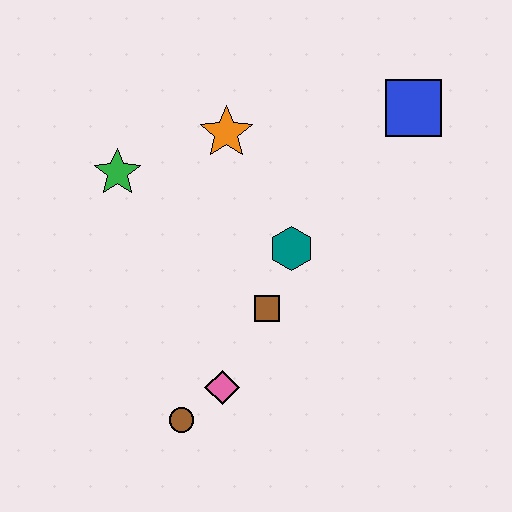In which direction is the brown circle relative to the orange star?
The brown circle is below the orange star.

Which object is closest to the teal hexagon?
The brown square is closest to the teal hexagon.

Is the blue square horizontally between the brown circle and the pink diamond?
No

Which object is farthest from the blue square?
The brown circle is farthest from the blue square.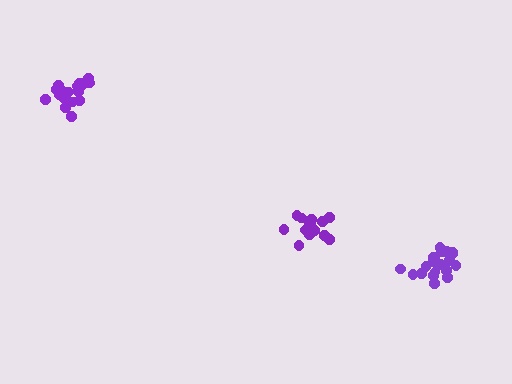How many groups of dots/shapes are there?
There are 3 groups.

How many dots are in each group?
Group 1: 20 dots, Group 2: 15 dots, Group 3: 21 dots (56 total).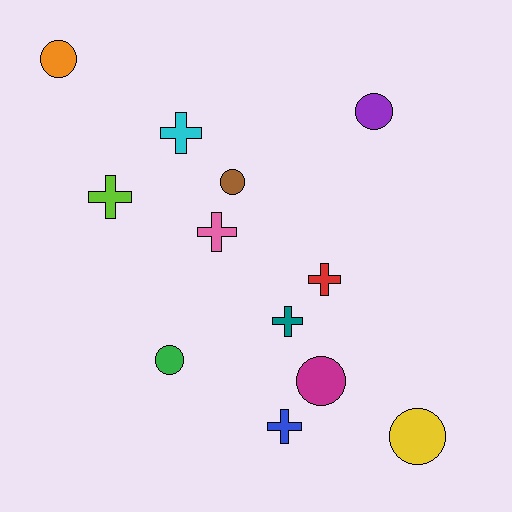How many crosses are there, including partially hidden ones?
There are 6 crosses.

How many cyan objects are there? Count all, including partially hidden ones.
There is 1 cyan object.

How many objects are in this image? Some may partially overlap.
There are 12 objects.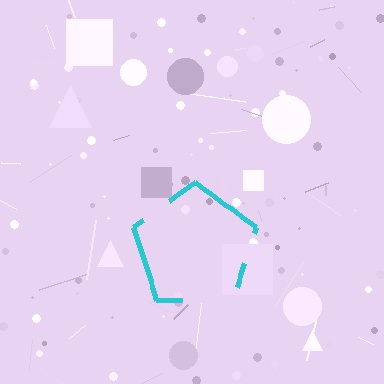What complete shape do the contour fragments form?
The contour fragments form a pentagon.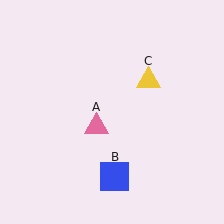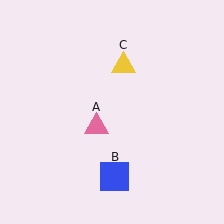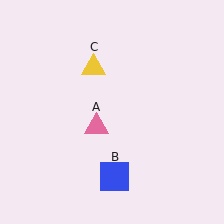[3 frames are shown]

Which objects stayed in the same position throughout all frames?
Pink triangle (object A) and blue square (object B) remained stationary.